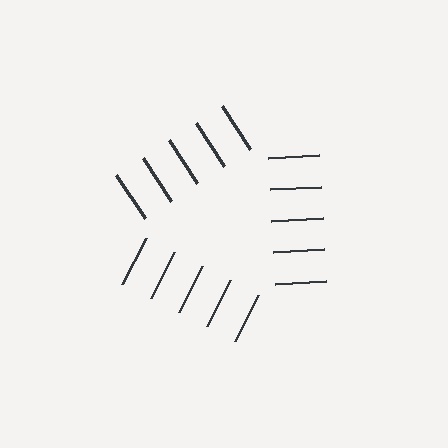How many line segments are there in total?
15 — 5 along each of the 3 edges.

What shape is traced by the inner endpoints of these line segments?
An illusory triangle — the line segments terminate on its edges but no continuous stroke is drawn.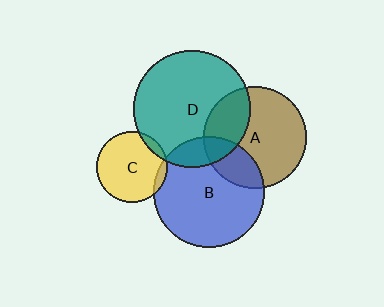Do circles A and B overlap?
Yes.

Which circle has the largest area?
Circle D (teal).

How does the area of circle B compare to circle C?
Approximately 2.5 times.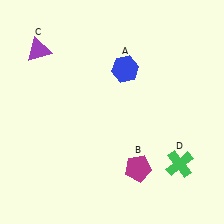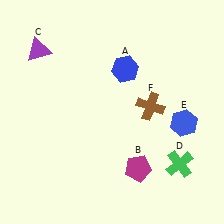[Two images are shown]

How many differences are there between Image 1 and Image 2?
There are 2 differences between the two images.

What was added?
A blue hexagon (E), a brown cross (F) were added in Image 2.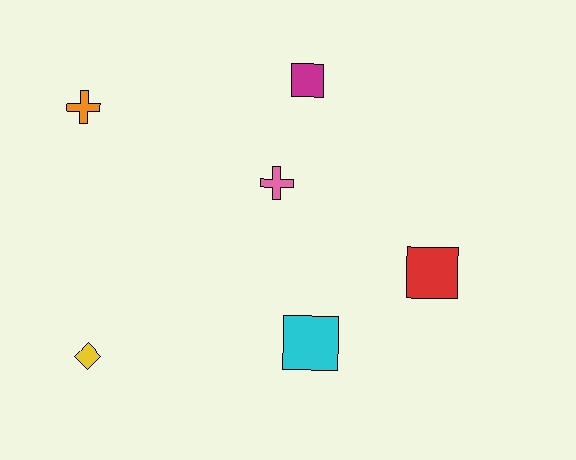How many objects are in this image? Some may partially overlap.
There are 6 objects.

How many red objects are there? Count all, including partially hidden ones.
There is 1 red object.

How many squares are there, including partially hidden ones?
There are 3 squares.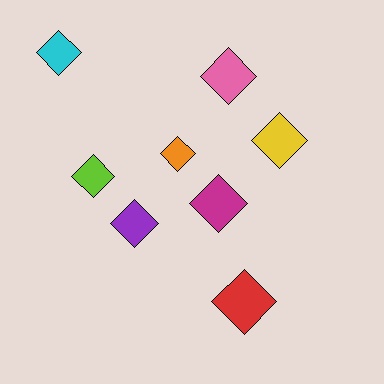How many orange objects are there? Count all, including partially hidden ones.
There is 1 orange object.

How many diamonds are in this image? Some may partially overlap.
There are 8 diamonds.